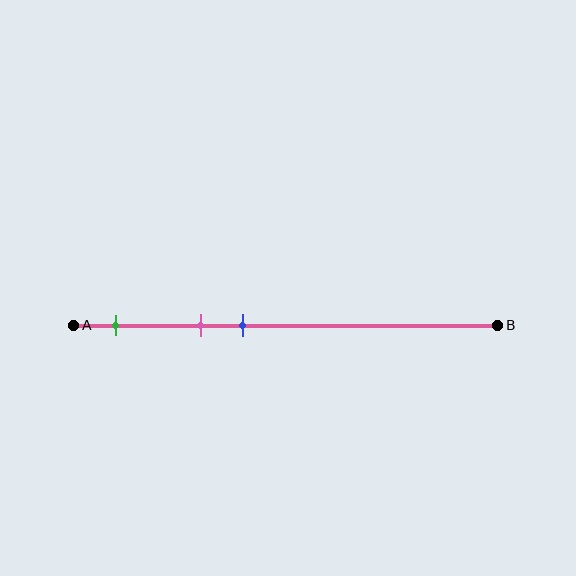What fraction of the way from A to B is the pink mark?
The pink mark is approximately 30% (0.3) of the way from A to B.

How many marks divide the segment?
There are 3 marks dividing the segment.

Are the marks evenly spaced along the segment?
Yes, the marks are approximately evenly spaced.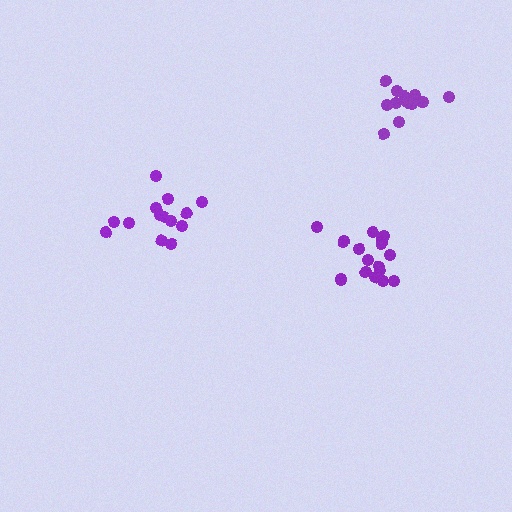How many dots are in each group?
Group 1: 16 dots, Group 2: 14 dots, Group 3: 12 dots (42 total).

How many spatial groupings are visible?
There are 3 spatial groupings.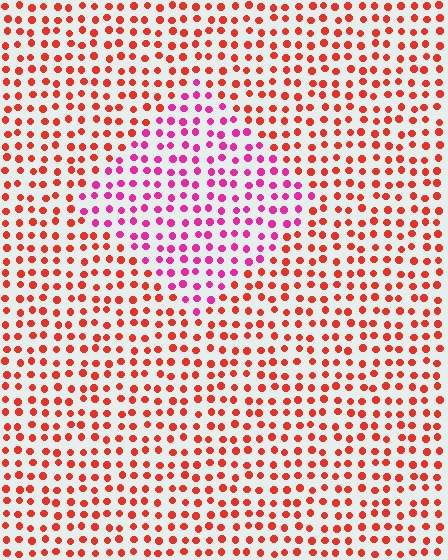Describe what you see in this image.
The image is filled with small red elements in a uniform arrangement. A diamond-shaped region is visible where the elements are tinted to a slightly different hue, forming a subtle color boundary.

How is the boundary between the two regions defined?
The boundary is defined purely by a slight shift in hue (about 43 degrees). Spacing, size, and orientation are identical on both sides.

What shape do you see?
I see a diamond.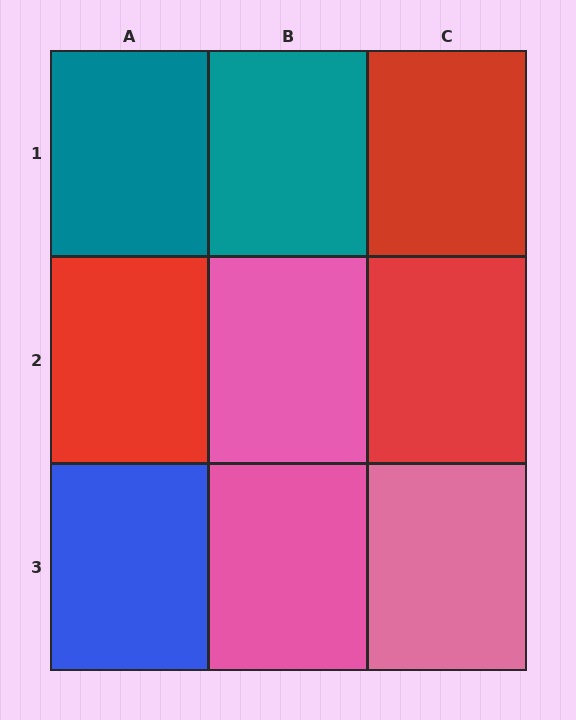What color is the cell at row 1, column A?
Teal.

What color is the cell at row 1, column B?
Teal.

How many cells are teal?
2 cells are teal.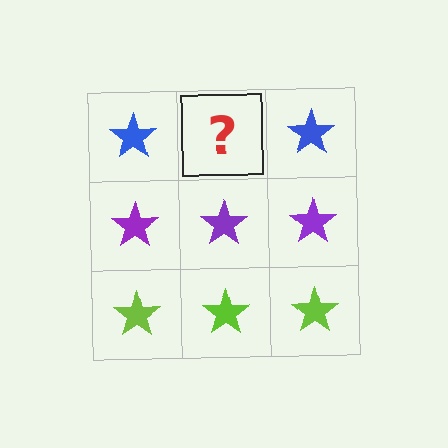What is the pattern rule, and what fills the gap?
The rule is that each row has a consistent color. The gap should be filled with a blue star.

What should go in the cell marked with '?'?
The missing cell should contain a blue star.